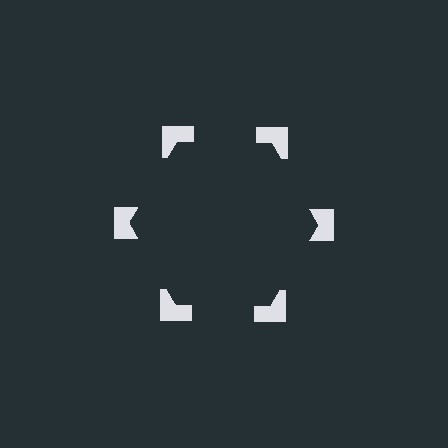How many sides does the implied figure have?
6 sides.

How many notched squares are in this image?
There are 6 — one at each vertex of the illusory hexagon.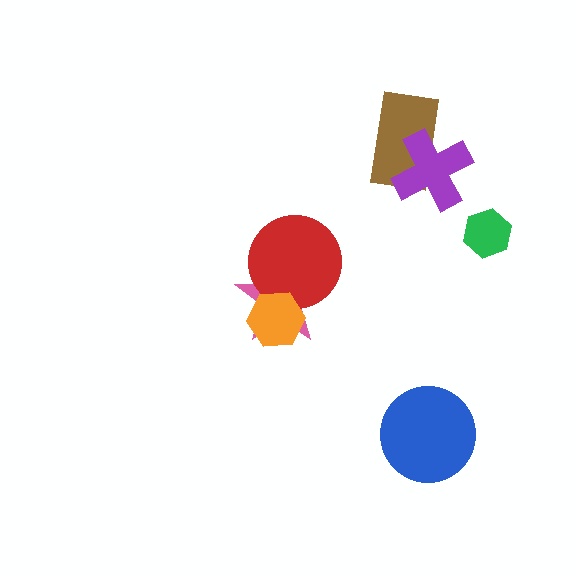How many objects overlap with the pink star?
2 objects overlap with the pink star.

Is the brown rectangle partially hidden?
Yes, it is partially covered by another shape.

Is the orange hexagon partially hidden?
No, no other shape covers it.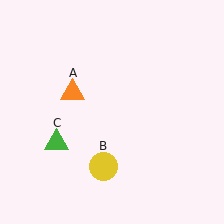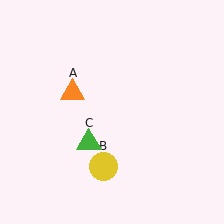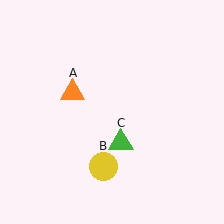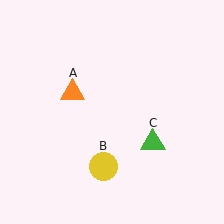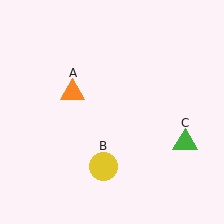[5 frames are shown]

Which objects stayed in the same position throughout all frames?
Orange triangle (object A) and yellow circle (object B) remained stationary.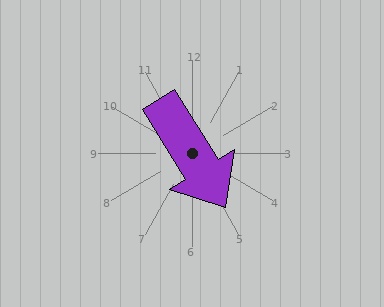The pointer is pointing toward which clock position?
Roughly 5 o'clock.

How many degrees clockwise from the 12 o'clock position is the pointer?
Approximately 148 degrees.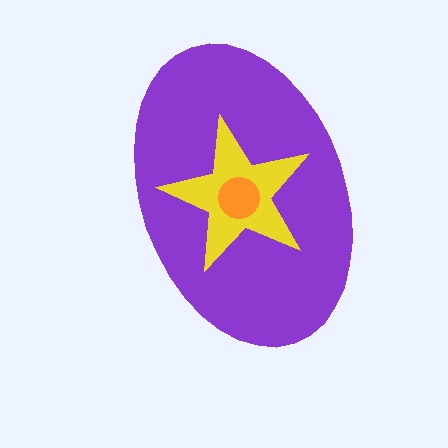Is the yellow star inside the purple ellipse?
Yes.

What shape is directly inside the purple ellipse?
The yellow star.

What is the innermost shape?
The orange circle.